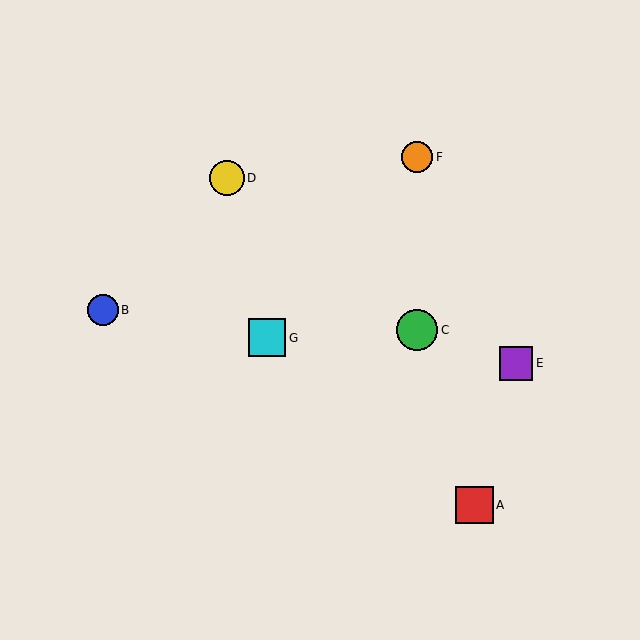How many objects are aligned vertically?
2 objects (C, F) are aligned vertically.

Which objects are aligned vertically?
Objects C, F are aligned vertically.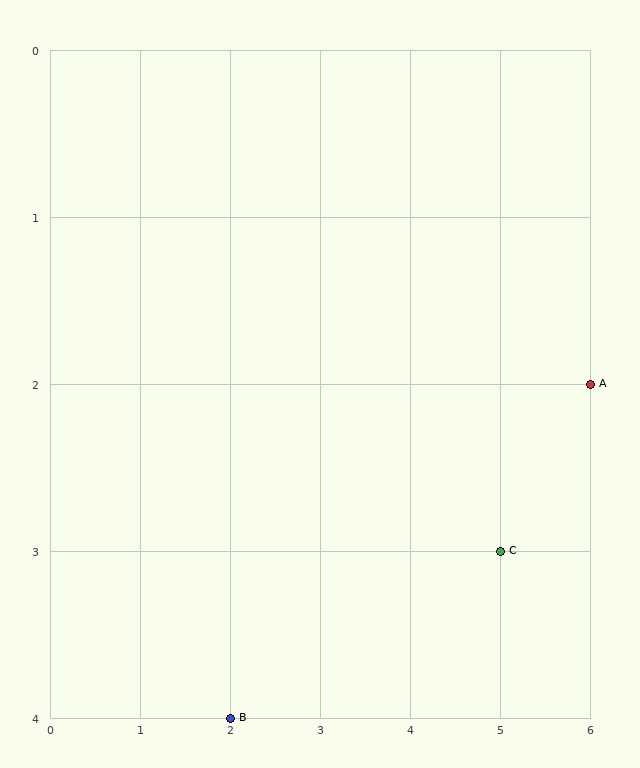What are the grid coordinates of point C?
Point C is at grid coordinates (5, 3).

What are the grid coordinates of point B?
Point B is at grid coordinates (2, 4).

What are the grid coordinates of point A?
Point A is at grid coordinates (6, 2).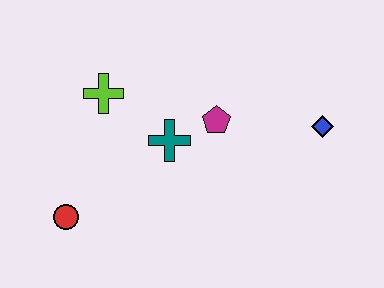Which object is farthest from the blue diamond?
The red circle is farthest from the blue diamond.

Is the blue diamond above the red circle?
Yes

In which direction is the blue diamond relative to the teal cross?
The blue diamond is to the right of the teal cross.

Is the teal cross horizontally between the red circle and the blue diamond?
Yes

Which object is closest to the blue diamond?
The magenta pentagon is closest to the blue diamond.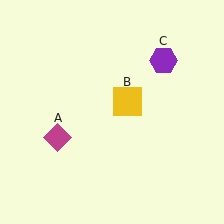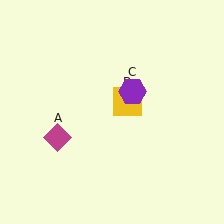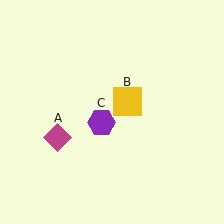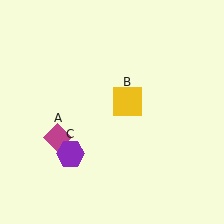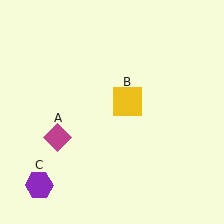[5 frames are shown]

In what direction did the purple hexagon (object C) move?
The purple hexagon (object C) moved down and to the left.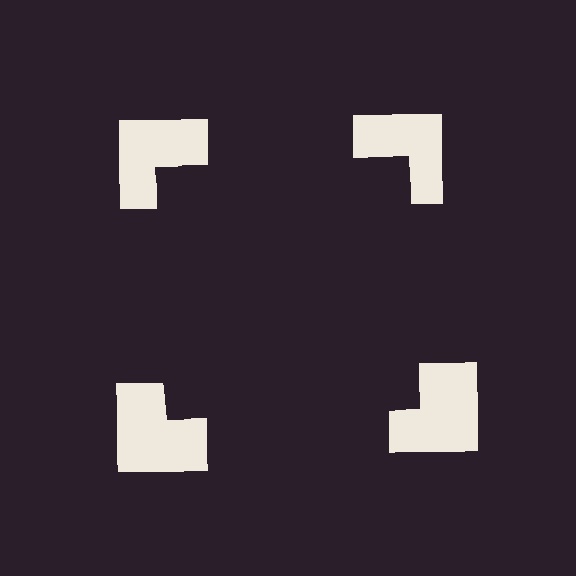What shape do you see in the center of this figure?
An illusory square — its edges are inferred from the aligned wedge cuts in the notched squares, not physically drawn.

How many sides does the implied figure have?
4 sides.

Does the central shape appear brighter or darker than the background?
It typically appears slightly darker than the background, even though no actual brightness change is drawn.